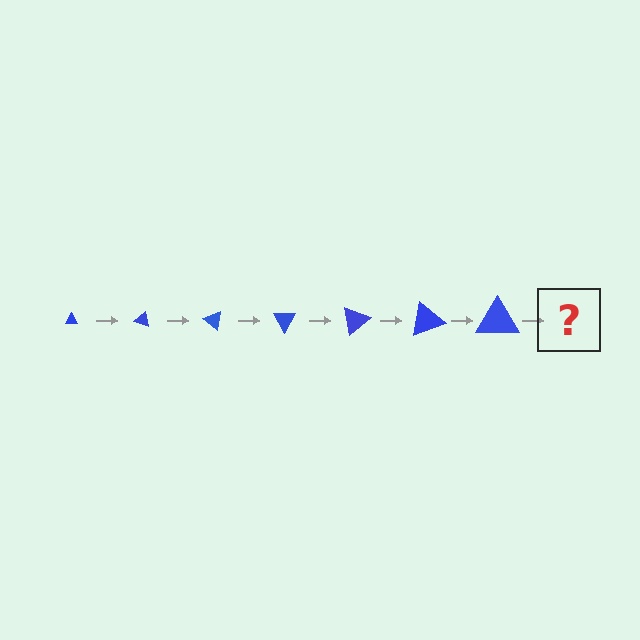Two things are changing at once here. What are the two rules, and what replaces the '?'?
The two rules are that the triangle grows larger each step and it rotates 20 degrees each step. The '?' should be a triangle, larger than the previous one and rotated 140 degrees from the start.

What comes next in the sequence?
The next element should be a triangle, larger than the previous one and rotated 140 degrees from the start.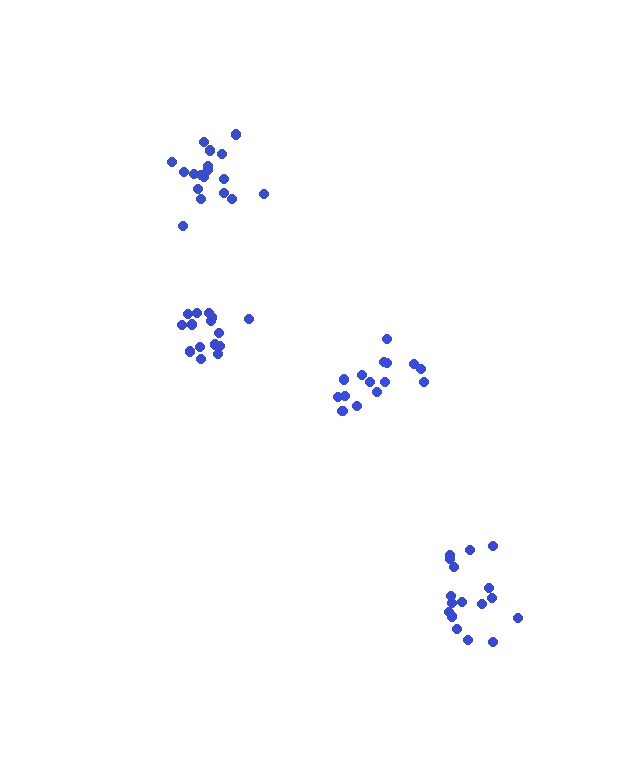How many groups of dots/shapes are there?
There are 4 groups.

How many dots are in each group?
Group 1: 15 dots, Group 2: 15 dots, Group 3: 18 dots, Group 4: 17 dots (65 total).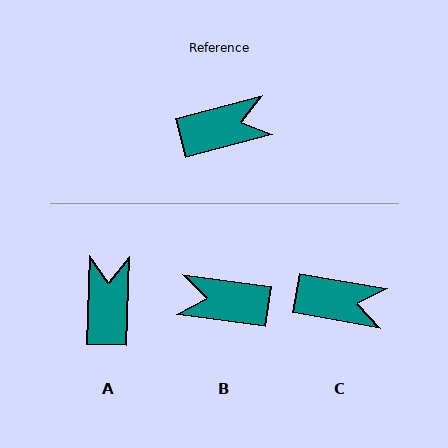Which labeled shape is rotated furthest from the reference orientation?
B, about 158 degrees away.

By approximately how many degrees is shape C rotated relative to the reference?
Approximately 24 degrees clockwise.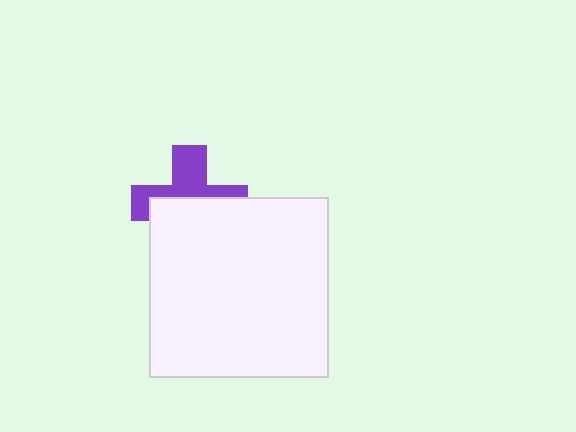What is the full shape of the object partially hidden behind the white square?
The partially hidden object is a purple cross.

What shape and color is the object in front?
The object in front is a white square.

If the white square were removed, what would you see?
You would see the complete purple cross.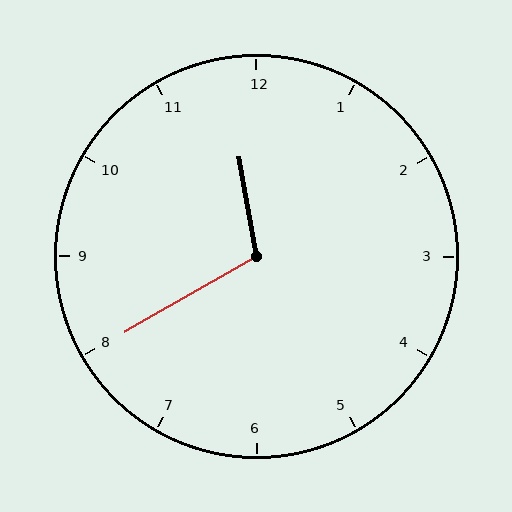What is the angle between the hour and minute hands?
Approximately 110 degrees.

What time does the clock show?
11:40.